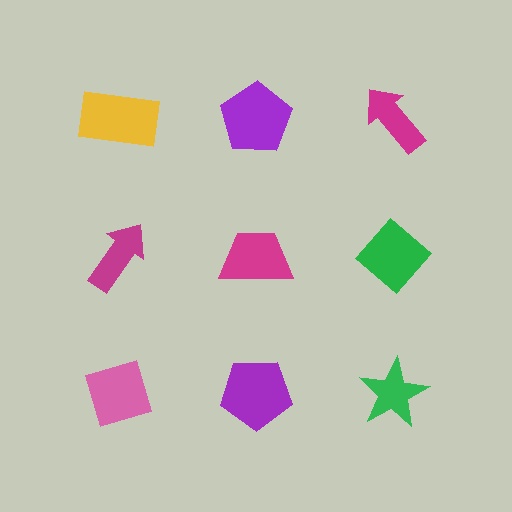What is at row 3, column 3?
A green star.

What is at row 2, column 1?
A magenta arrow.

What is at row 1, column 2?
A purple pentagon.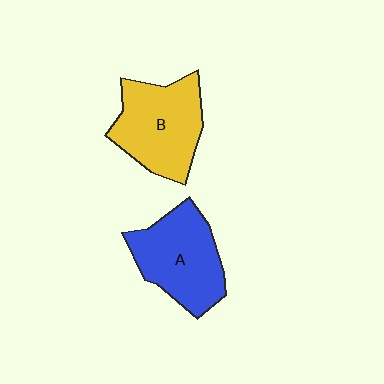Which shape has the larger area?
Shape B (yellow).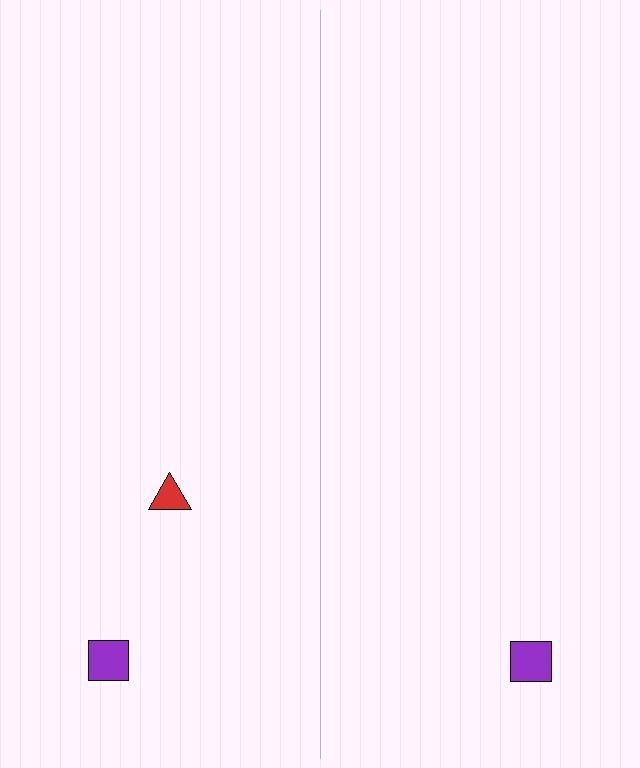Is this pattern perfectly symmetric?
No, the pattern is not perfectly symmetric. A red triangle is missing from the right side.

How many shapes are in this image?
There are 3 shapes in this image.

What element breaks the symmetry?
A red triangle is missing from the right side.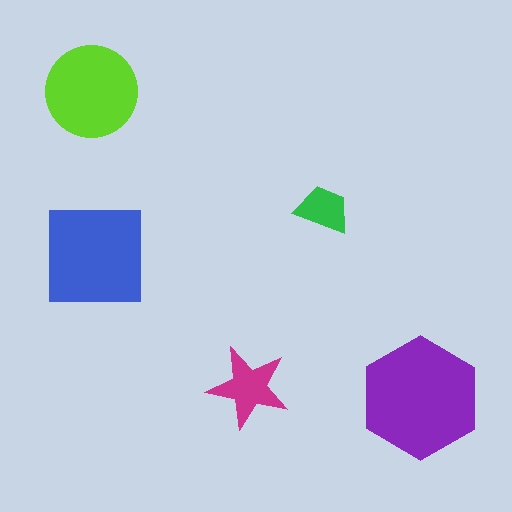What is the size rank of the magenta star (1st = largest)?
4th.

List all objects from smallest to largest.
The green trapezoid, the magenta star, the lime circle, the blue square, the purple hexagon.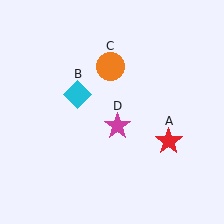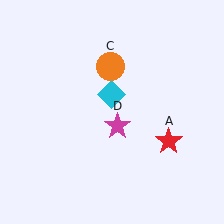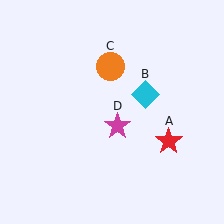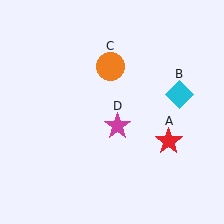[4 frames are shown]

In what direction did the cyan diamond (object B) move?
The cyan diamond (object B) moved right.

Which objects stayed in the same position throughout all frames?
Red star (object A) and orange circle (object C) and magenta star (object D) remained stationary.